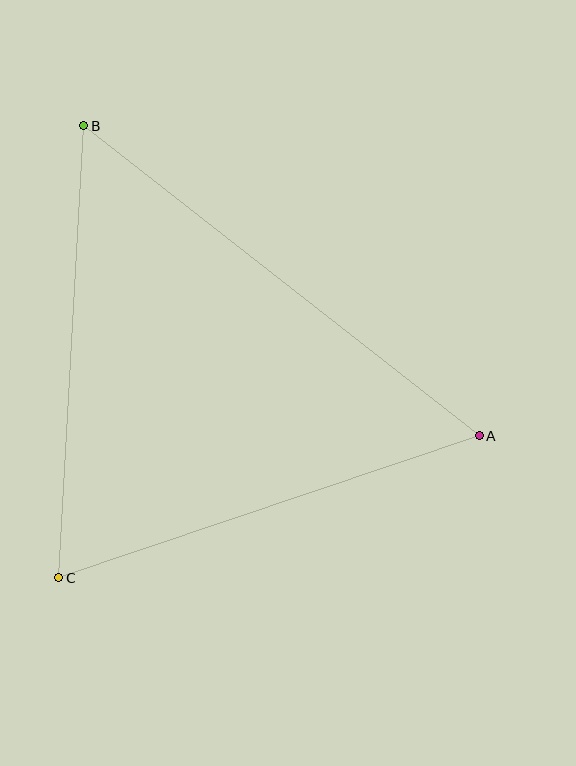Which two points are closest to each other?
Points A and C are closest to each other.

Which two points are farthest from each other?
Points A and B are farthest from each other.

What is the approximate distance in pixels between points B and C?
The distance between B and C is approximately 453 pixels.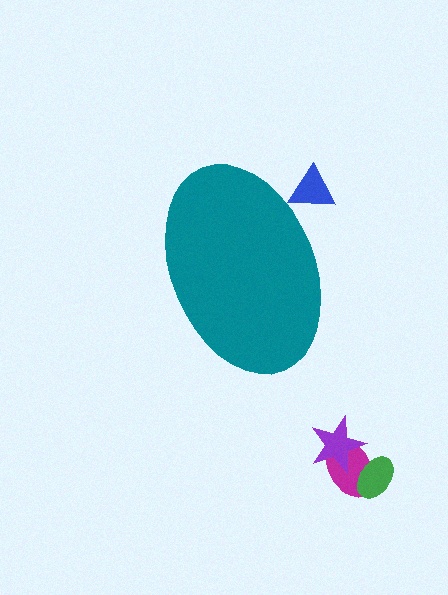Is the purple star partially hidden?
No, the purple star is fully visible.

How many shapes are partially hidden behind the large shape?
1 shape is partially hidden.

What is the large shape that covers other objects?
A teal ellipse.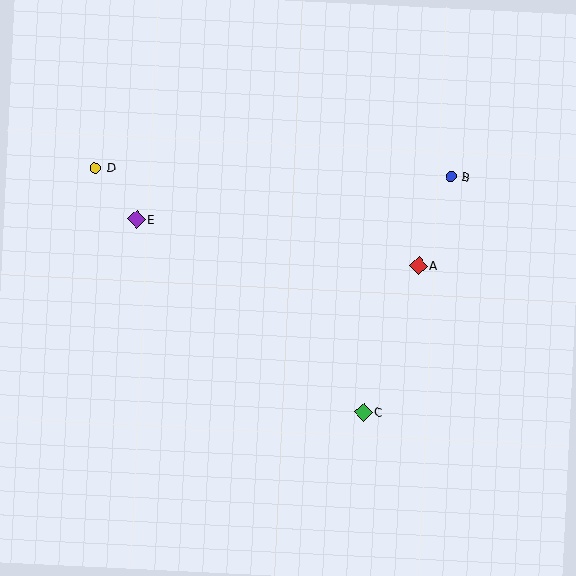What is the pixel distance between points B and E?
The distance between B and E is 317 pixels.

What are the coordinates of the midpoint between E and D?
The midpoint between E and D is at (116, 194).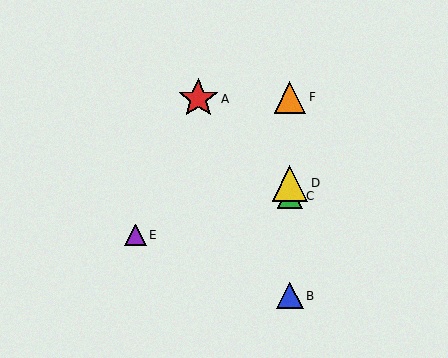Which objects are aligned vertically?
Objects B, C, D, F are aligned vertically.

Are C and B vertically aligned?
Yes, both are at x≈290.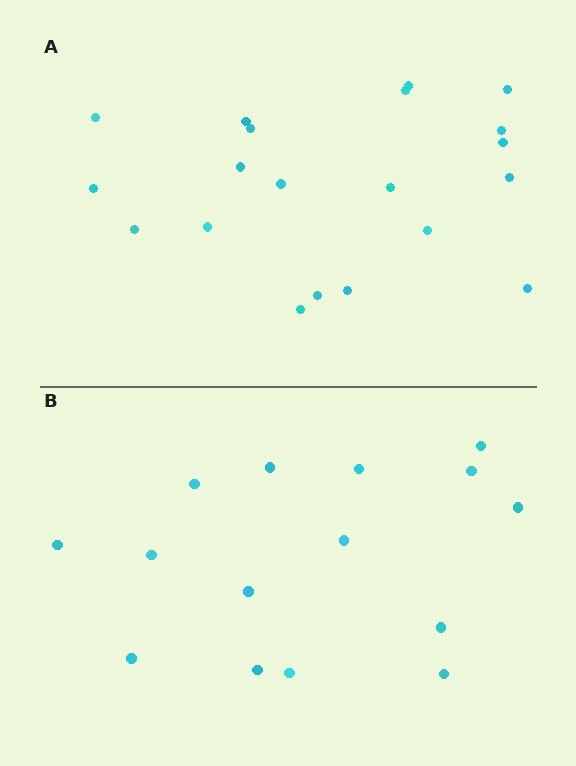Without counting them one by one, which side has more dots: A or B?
Region A (the top region) has more dots.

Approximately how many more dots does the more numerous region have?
Region A has about 5 more dots than region B.